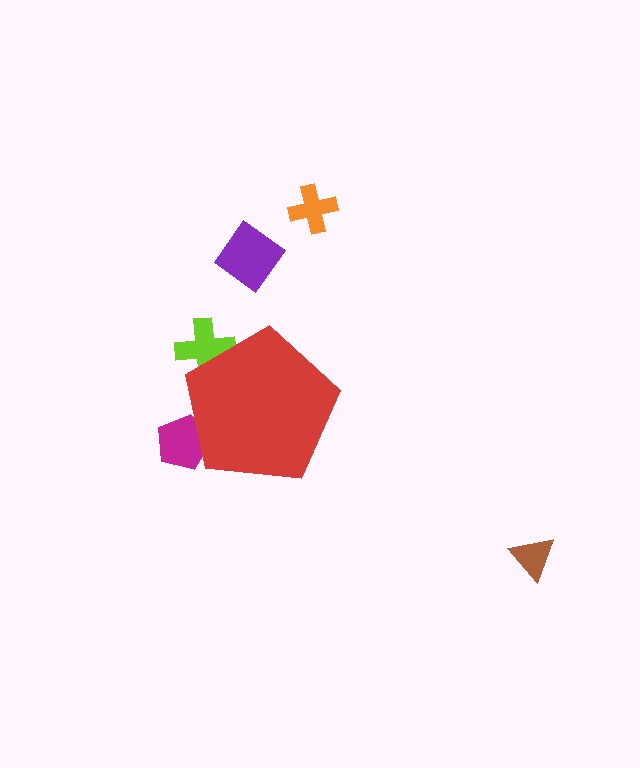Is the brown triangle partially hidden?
No, the brown triangle is fully visible.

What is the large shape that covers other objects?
A red pentagon.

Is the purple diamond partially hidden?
No, the purple diamond is fully visible.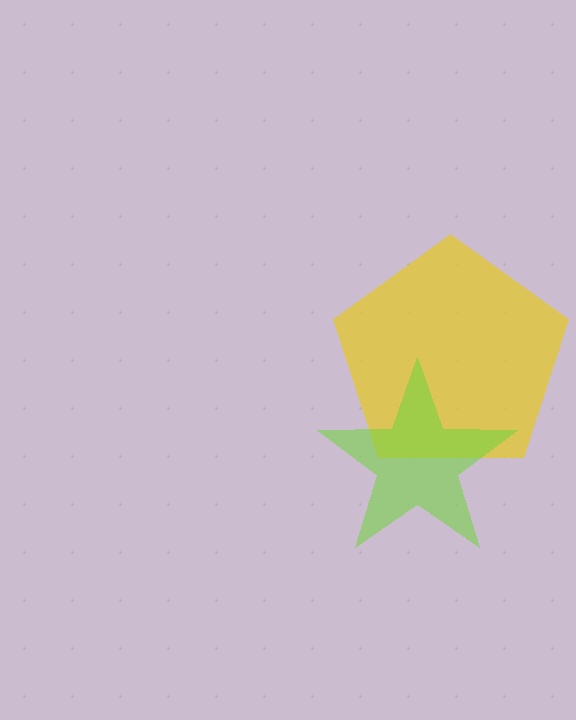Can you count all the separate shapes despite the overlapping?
Yes, there are 2 separate shapes.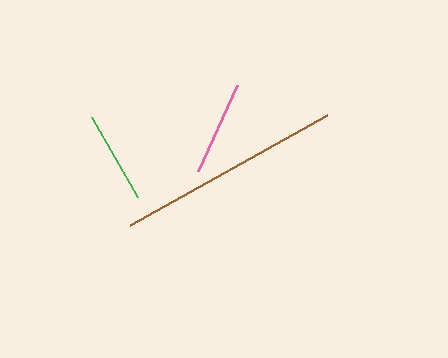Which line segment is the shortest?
The green line is the shortest at approximately 92 pixels.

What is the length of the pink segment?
The pink segment is approximately 95 pixels long.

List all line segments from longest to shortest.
From longest to shortest: brown, pink, green.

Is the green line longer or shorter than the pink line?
The pink line is longer than the green line.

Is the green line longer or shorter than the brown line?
The brown line is longer than the green line.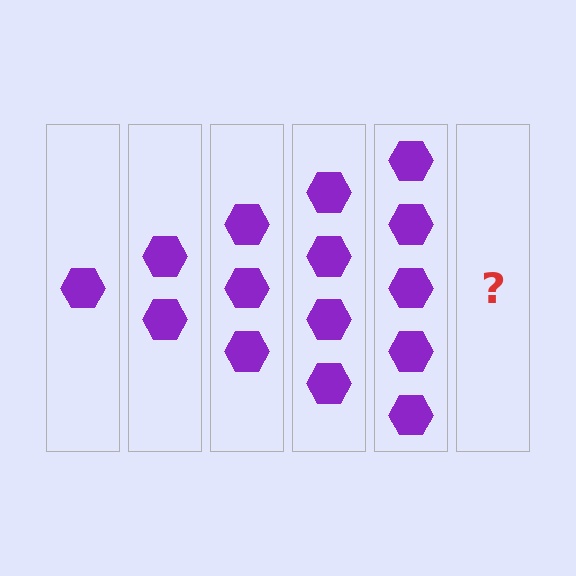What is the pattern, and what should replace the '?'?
The pattern is that each step adds one more hexagon. The '?' should be 6 hexagons.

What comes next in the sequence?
The next element should be 6 hexagons.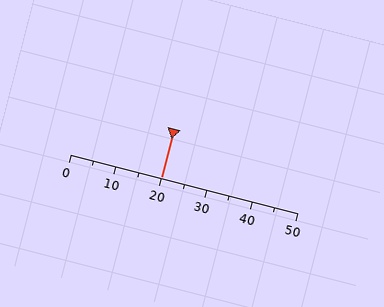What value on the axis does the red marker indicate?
The marker indicates approximately 20.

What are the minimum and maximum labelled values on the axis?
The axis runs from 0 to 50.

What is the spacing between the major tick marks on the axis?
The major ticks are spaced 10 apart.